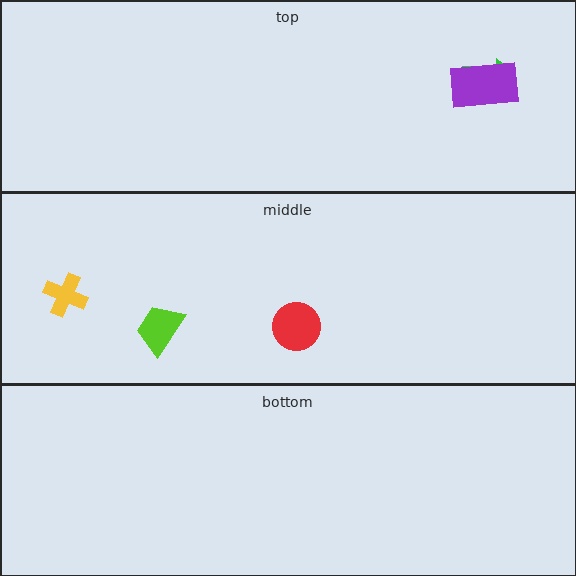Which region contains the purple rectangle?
The top region.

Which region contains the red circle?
The middle region.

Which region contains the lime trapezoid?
The middle region.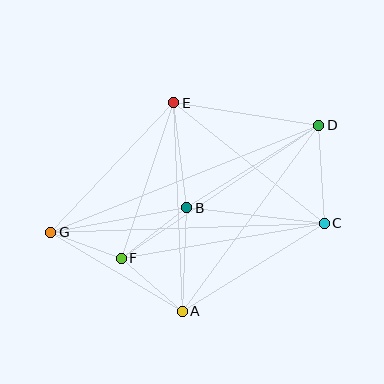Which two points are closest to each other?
Points F and G are closest to each other.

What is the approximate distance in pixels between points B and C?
The distance between B and C is approximately 139 pixels.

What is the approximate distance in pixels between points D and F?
The distance between D and F is approximately 238 pixels.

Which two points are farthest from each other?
Points D and G are farthest from each other.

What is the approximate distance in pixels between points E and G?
The distance between E and G is approximately 179 pixels.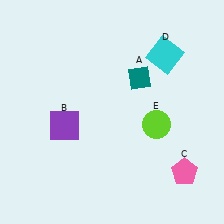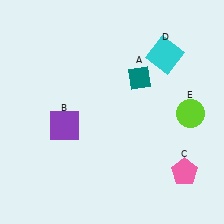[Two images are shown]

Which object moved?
The lime circle (E) moved right.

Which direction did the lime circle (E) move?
The lime circle (E) moved right.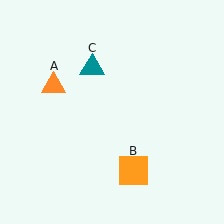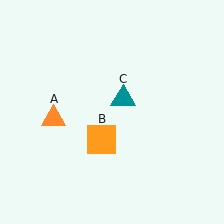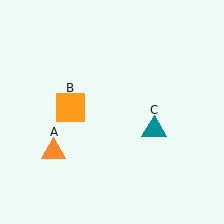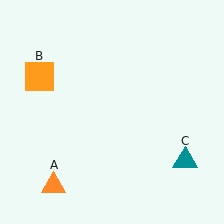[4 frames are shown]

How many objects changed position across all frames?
3 objects changed position: orange triangle (object A), orange square (object B), teal triangle (object C).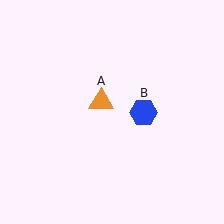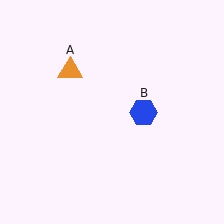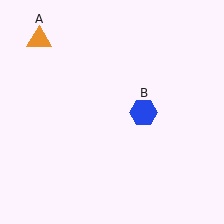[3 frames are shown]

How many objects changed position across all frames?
1 object changed position: orange triangle (object A).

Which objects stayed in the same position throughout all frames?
Blue hexagon (object B) remained stationary.